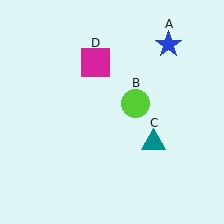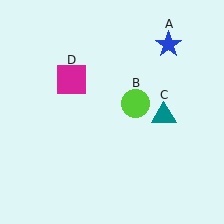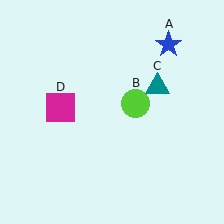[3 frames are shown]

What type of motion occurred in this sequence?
The teal triangle (object C), magenta square (object D) rotated counterclockwise around the center of the scene.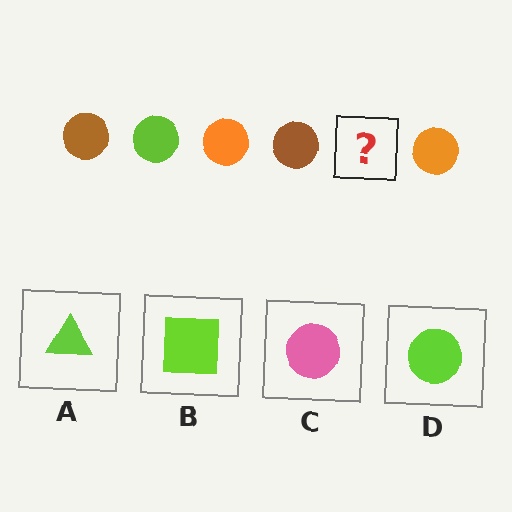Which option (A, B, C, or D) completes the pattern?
D.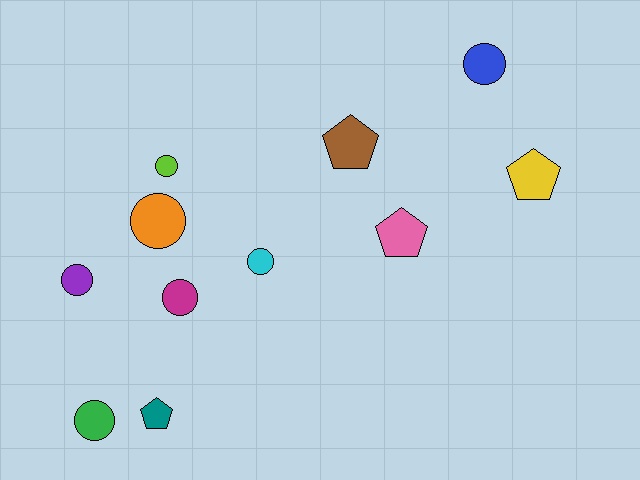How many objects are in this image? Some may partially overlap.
There are 11 objects.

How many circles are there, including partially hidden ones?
There are 7 circles.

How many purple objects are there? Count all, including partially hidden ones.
There is 1 purple object.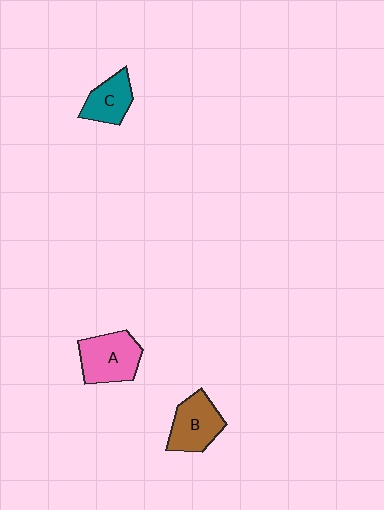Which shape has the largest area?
Shape A (pink).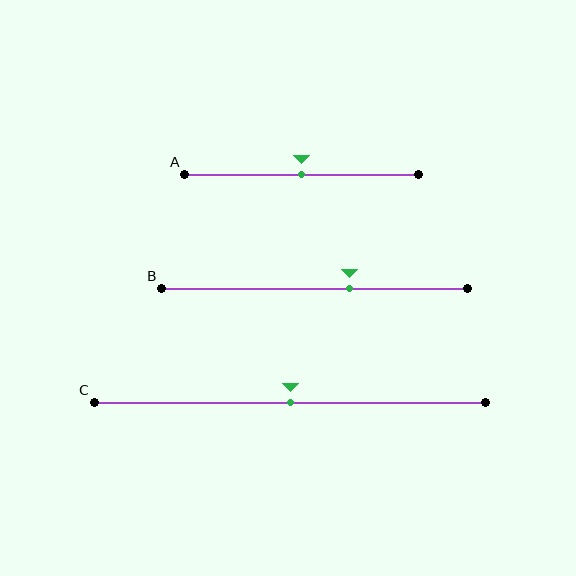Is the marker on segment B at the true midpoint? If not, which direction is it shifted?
No, the marker on segment B is shifted to the right by about 11% of the segment length.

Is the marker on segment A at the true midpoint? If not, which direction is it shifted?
Yes, the marker on segment A is at the true midpoint.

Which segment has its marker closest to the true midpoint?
Segment A has its marker closest to the true midpoint.